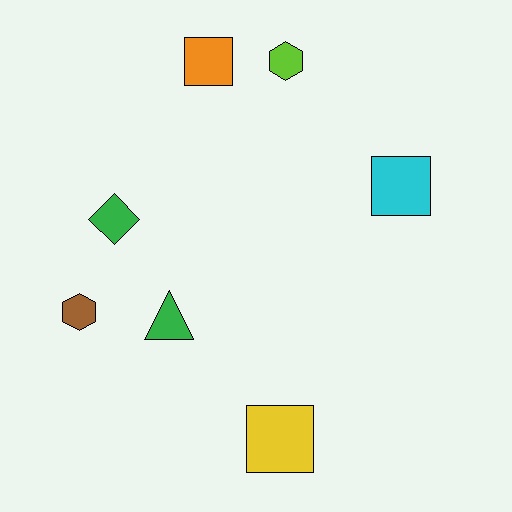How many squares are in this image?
There are 3 squares.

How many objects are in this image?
There are 7 objects.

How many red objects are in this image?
There are no red objects.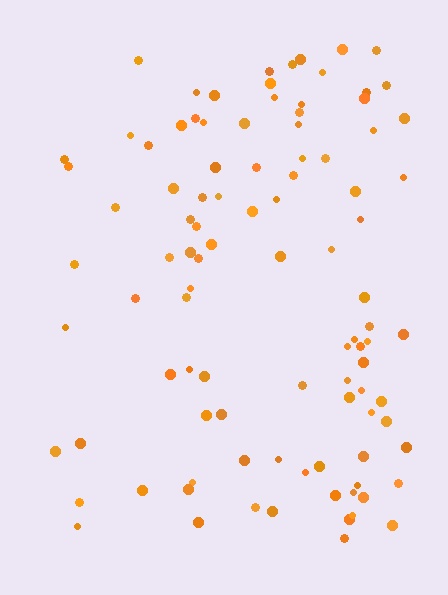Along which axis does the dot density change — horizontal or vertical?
Horizontal.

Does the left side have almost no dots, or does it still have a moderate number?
Still a moderate number, just noticeably fewer than the right.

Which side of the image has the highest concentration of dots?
The right.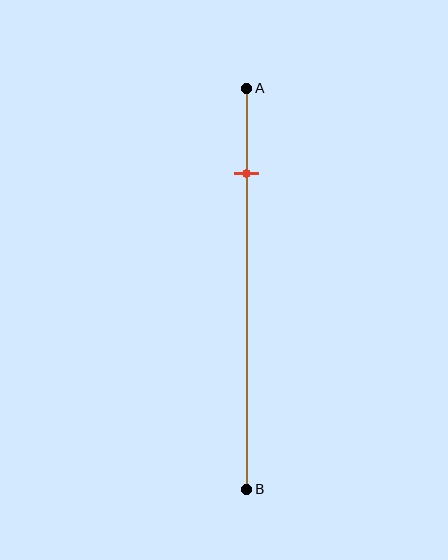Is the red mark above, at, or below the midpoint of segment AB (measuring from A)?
The red mark is above the midpoint of segment AB.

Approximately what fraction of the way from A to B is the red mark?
The red mark is approximately 20% of the way from A to B.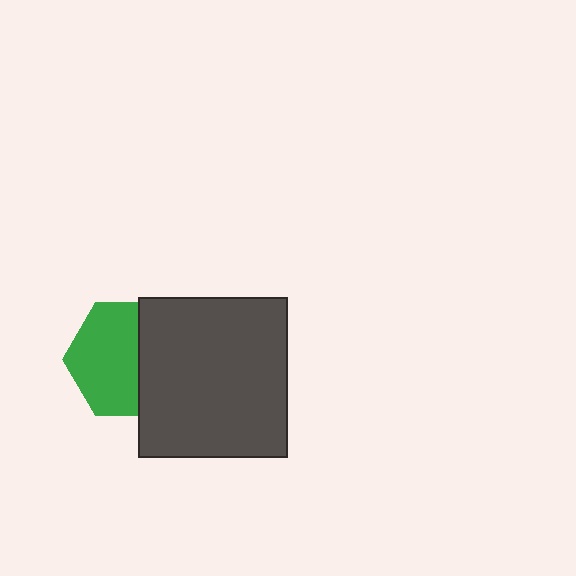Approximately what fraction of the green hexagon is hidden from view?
Roughly 40% of the green hexagon is hidden behind the dark gray rectangle.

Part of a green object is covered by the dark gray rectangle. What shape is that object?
It is a hexagon.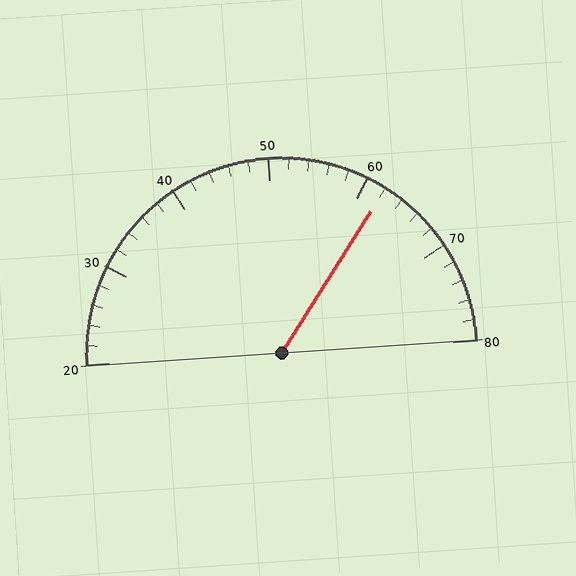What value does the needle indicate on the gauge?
The needle indicates approximately 62.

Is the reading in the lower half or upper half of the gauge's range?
The reading is in the upper half of the range (20 to 80).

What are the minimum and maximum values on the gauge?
The gauge ranges from 20 to 80.